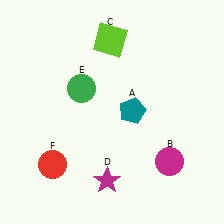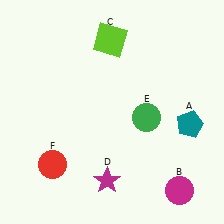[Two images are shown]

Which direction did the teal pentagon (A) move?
The teal pentagon (A) moved right.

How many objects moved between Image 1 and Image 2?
3 objects moved between the two images.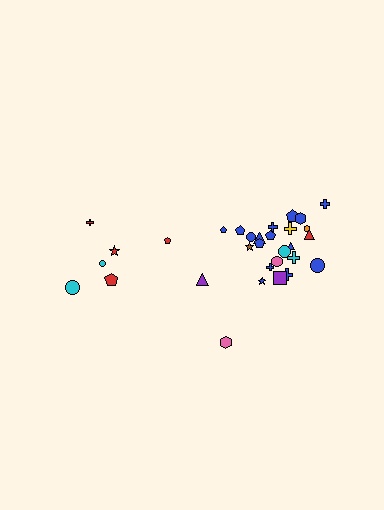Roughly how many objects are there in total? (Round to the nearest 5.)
Roughly 30 objects in total.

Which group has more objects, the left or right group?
The right group.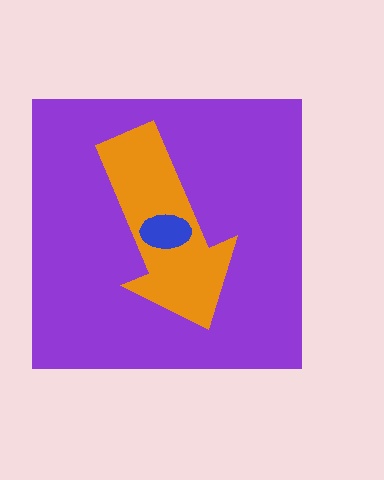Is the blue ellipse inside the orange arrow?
Yes.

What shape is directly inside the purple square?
The orange arrow.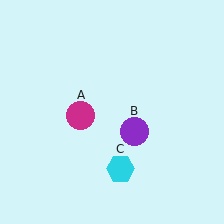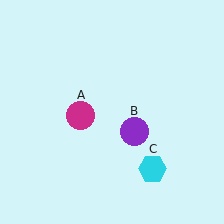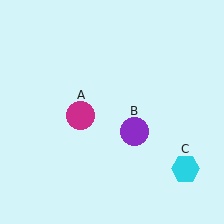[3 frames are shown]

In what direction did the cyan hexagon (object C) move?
The cyan hexagon (object C) moved right.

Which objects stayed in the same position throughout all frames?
Magenta circle (object A) and purple circle (object B) remained stationary.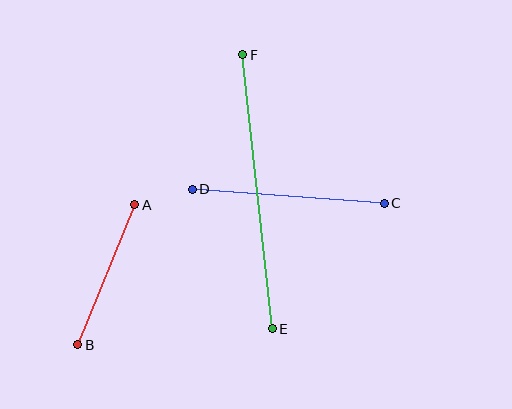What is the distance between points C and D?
The distance is approximately 193 pixels.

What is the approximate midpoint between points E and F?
The midpoint is at approximately (257, 192) pixels.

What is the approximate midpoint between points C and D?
The midpoint is at approximately (288, 196) pixels.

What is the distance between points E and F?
The distance is approximately 276 pixels.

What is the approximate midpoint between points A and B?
The midpoint is at approximately (106, 275) pixels.